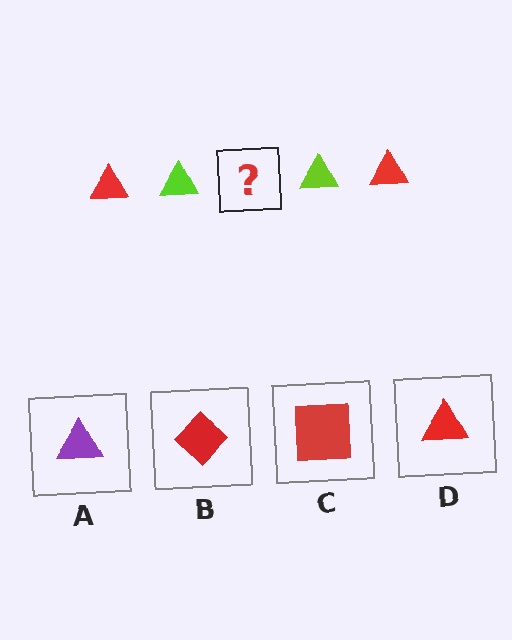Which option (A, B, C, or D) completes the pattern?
D.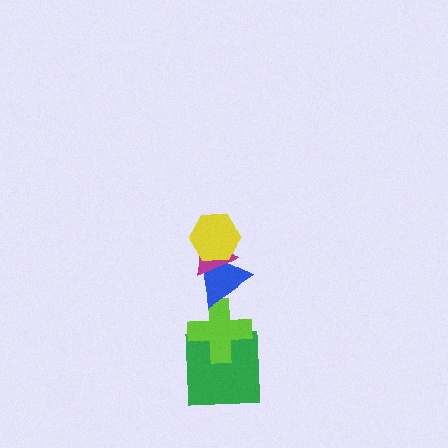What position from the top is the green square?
The green square is 5th from the top.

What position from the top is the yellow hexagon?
The yellow hexagon is 1st from the top.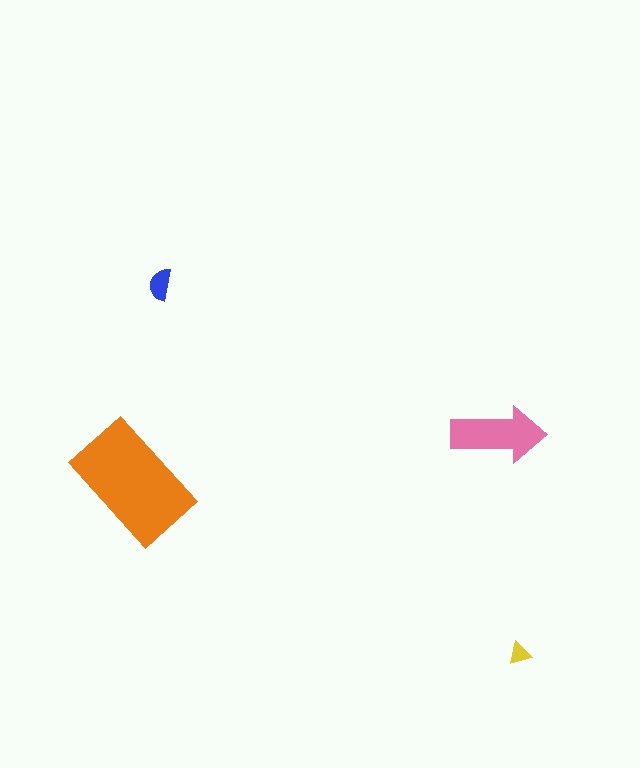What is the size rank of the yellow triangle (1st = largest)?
4th.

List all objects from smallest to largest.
The yellow triangle, the blue semicircle, the pink arrow, the orange rectangle.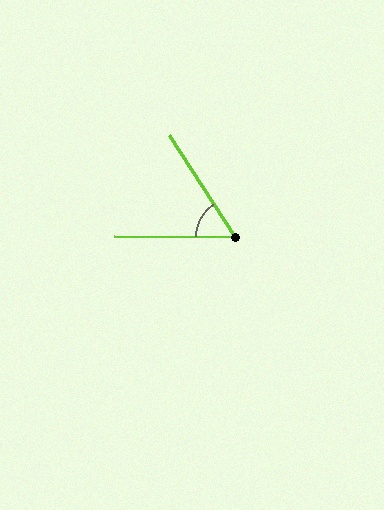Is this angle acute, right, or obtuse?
It is acute.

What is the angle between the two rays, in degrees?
Approximately 57 degrees.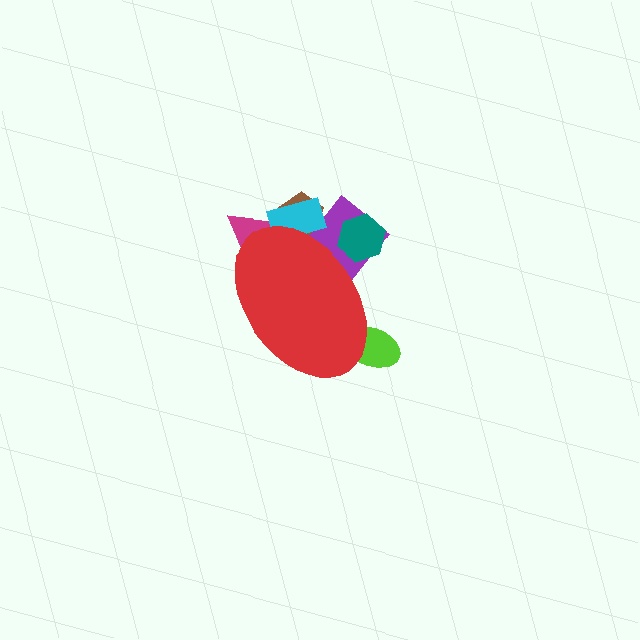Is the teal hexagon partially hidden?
Yes, the teal hexagon is partially hidden behind the red ellipse.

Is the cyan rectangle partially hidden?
Yes, the cyan rectangle is partially hidden behind the red ellipse.